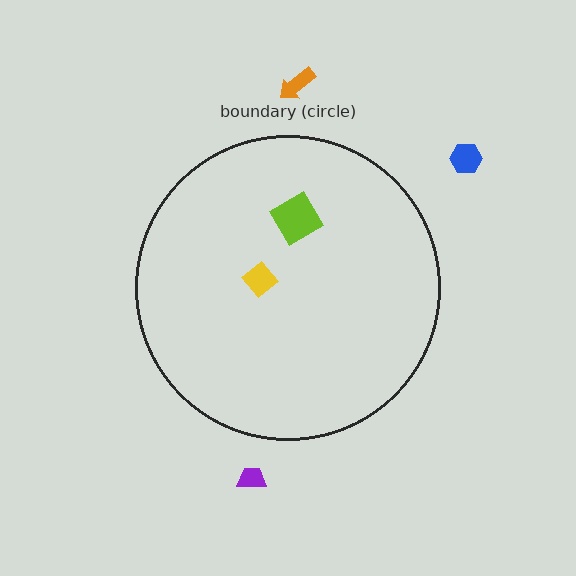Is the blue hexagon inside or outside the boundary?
Outside.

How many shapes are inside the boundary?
2 inside, 3 outside.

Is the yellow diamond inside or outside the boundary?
Inside.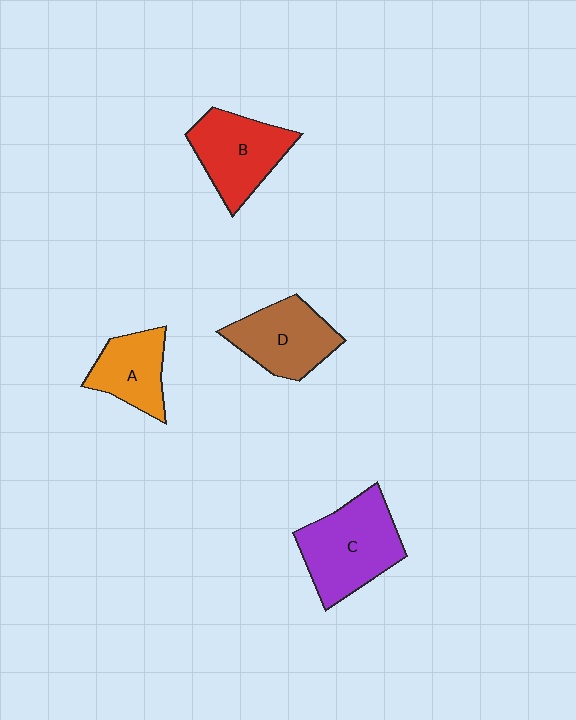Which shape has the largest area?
Shape C (purple).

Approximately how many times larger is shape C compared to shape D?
Approximately 1.3 times.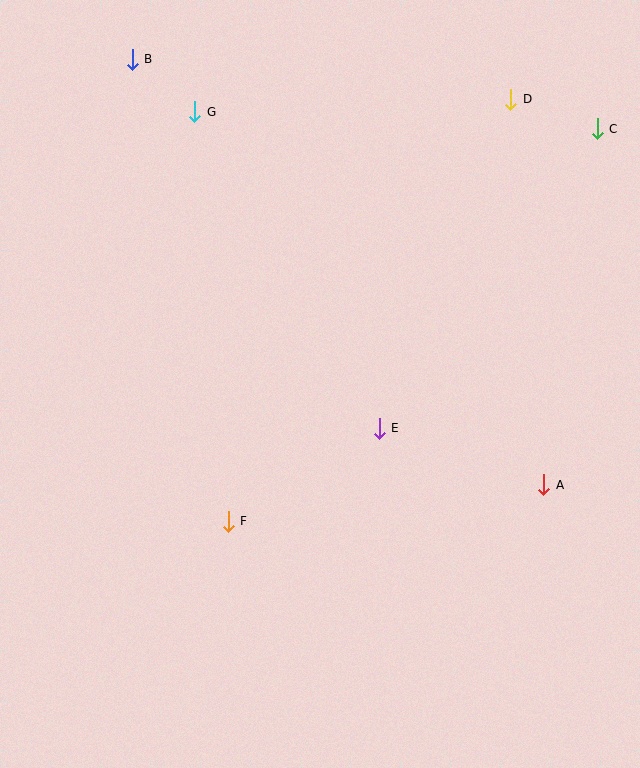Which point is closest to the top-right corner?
Point C is closest to the top-right corner.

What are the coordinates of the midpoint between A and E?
The midpoint between A and E is at (462, 457).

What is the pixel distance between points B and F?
The distance between B and F is 472 pixels.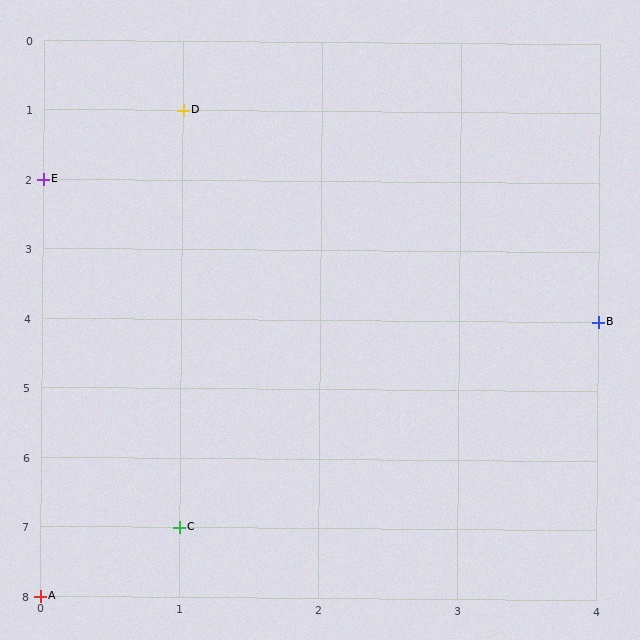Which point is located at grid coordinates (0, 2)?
Point E is at (0, 2).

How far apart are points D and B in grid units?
Points D and B are 3 columns and 3 rows apart (about 4.2 grid units diagonally).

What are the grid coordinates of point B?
Point B is at grid coordinates (4, 4).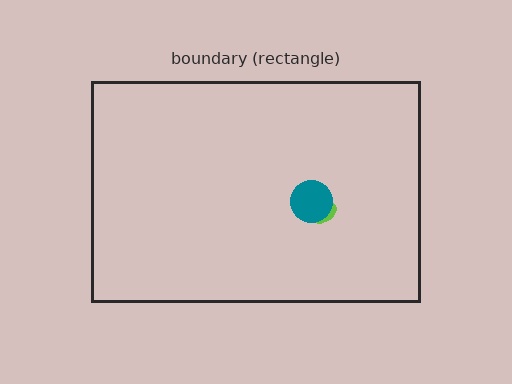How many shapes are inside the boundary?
2 inside, 0 outside.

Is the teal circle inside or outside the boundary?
Inside.